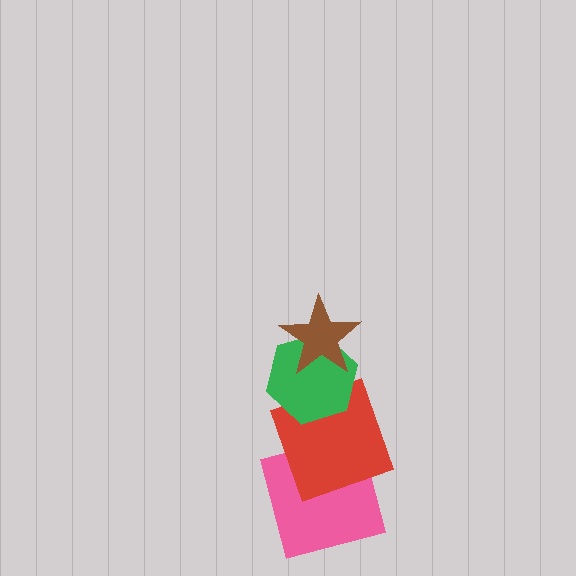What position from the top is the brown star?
The brown star is 1st from the top.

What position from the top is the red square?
The red square is 3rd from the top.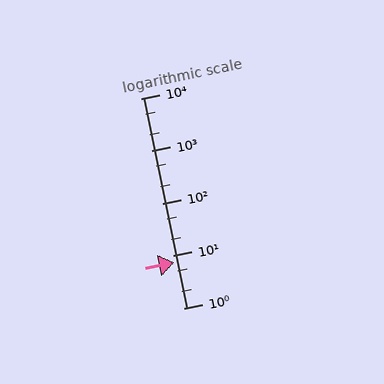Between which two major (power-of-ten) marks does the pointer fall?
The pointer is between 1 and 10.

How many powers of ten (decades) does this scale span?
The scale spans 4 decades, from 1 to 10000.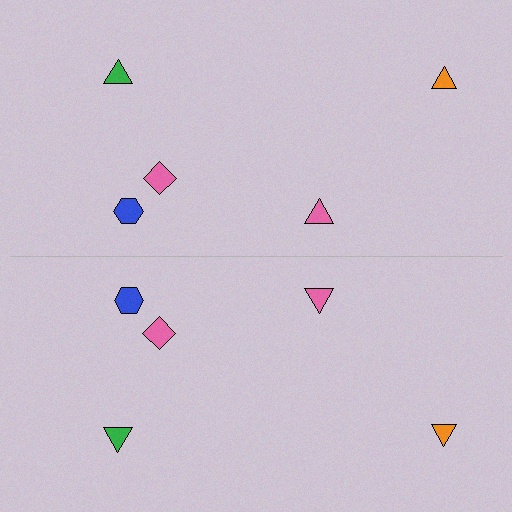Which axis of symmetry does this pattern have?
The pattern has a horizontal axis of symmetry running through the center of the image.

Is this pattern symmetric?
Yes, this pattern has bilateral (reflection) symmetry.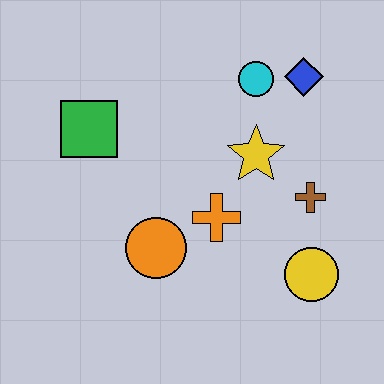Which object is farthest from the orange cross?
The blue diamond is farthest from the orange cross.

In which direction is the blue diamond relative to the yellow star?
The blue diamond is above the yellow star.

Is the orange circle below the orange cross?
Yes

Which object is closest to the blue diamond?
The cyan circle is closest to the blue diamond.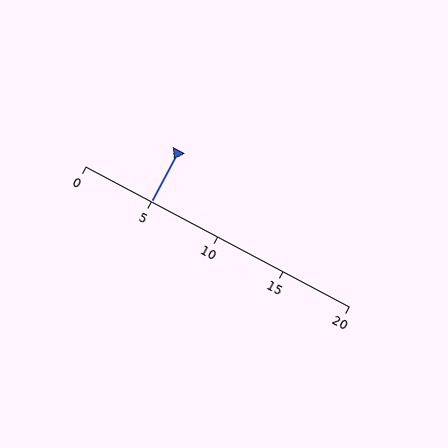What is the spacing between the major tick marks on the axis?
The major ticks are spaced 5 apart.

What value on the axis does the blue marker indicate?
The marker indicates approximately 5.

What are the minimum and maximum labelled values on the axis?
The axis runs from 0 to 20.